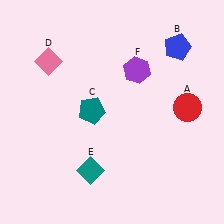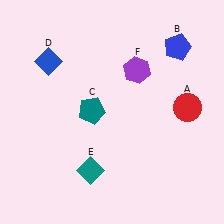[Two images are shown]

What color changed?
The diamond (D) changed from pink in Image 1 to blue in Image 2.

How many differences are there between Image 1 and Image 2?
There is 1 difference between the two images.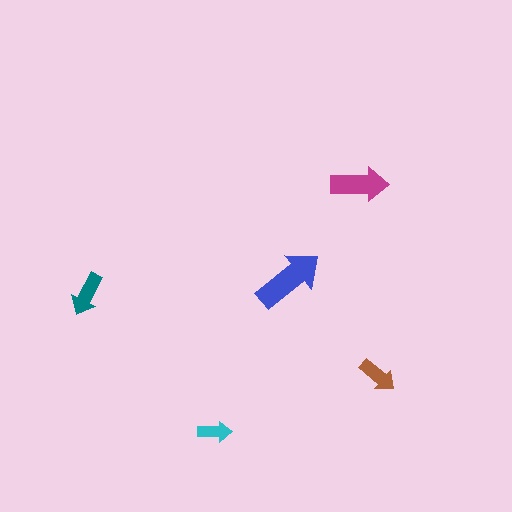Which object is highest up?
The magenta arrow is topmost.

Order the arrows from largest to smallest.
the blue one, the magenta one, the teal one, the brown one, the cyan one.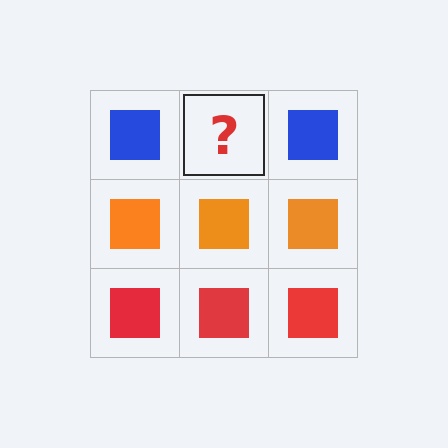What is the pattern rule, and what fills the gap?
The rule is that each row has a consistent color. The gap should be filled with a blue square.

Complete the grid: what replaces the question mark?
The question mark should be replaced with a blue square.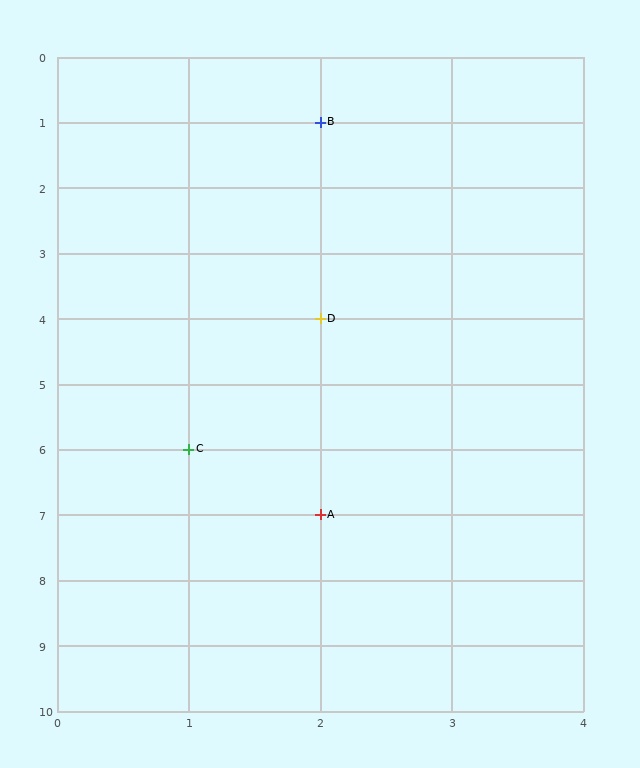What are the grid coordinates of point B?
Point B is at grid coordinates (2, 1).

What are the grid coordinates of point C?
Point C is at grid coordinates (1, 6).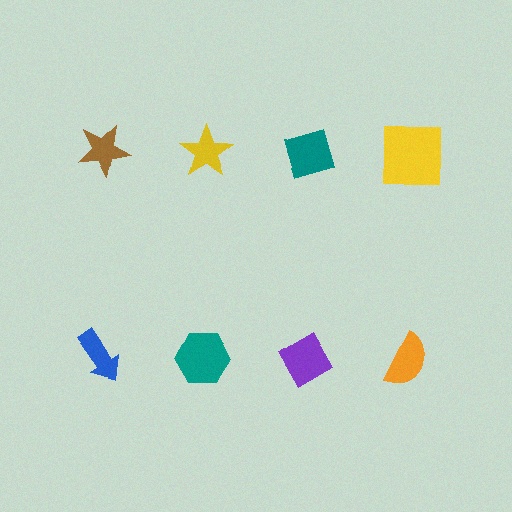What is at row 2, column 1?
A blue arrow.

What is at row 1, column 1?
A brown star.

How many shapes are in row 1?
4 shapes.